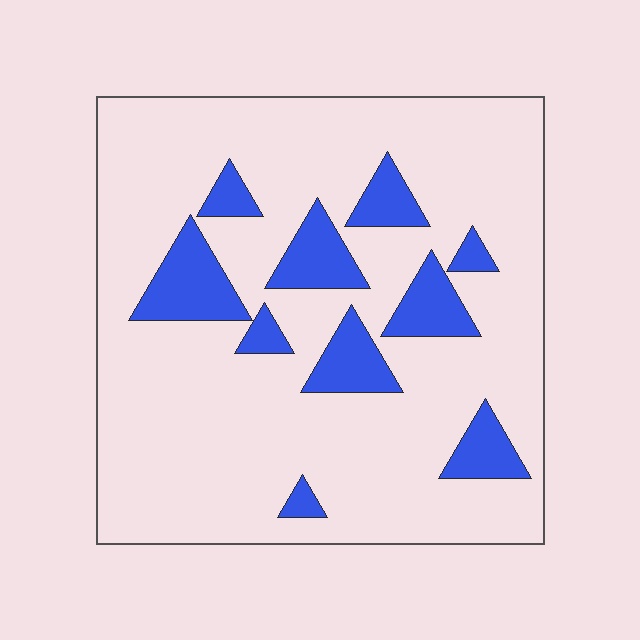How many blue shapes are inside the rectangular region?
10.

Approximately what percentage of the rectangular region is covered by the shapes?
Approximately 15%.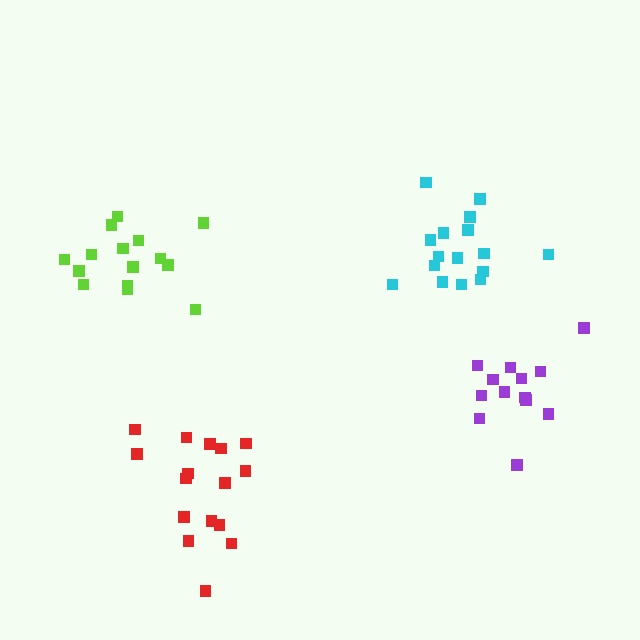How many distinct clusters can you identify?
There are 4 distinct clusters.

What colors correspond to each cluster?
The clusters are colored: red, cyan, purple, lime.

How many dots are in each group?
Group 1: 16 dots, Group 2: 16 dots, Group 3: 13 dots, Group 4: 15 dots (60 total).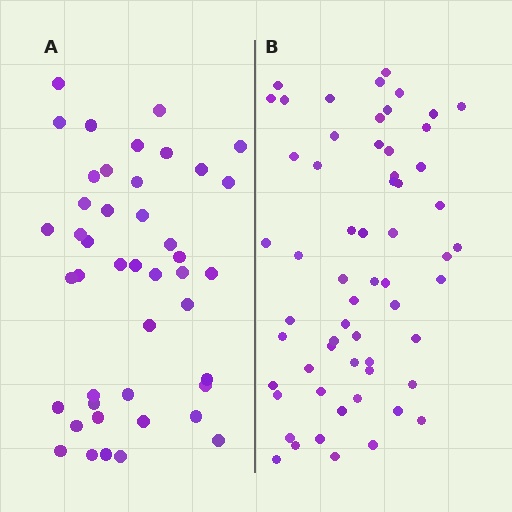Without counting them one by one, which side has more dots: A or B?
Region B (the right region) has more dots.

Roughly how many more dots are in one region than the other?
Region B has approximately 15 more dots than region A.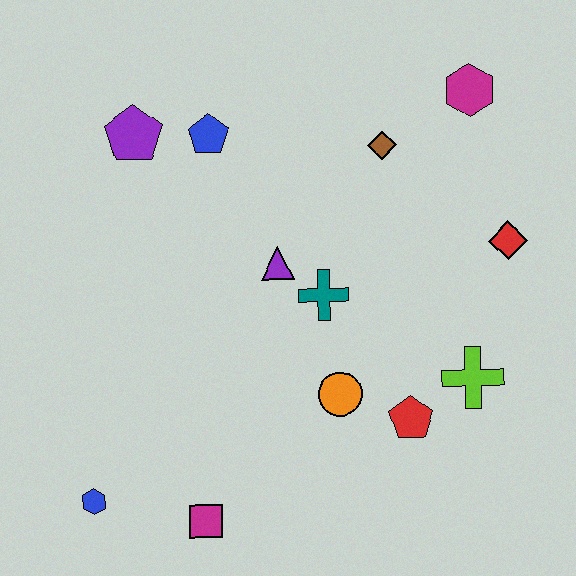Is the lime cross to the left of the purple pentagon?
No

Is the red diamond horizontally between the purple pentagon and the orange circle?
No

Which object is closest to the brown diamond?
The magenta hexagon is closest to the brown diamond.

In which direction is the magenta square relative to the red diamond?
The magenta square is to the left of the red diamond.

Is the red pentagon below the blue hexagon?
No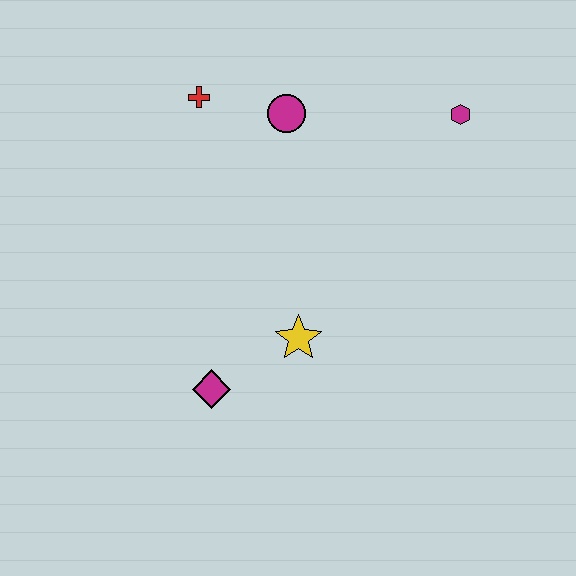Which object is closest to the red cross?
The magenta circle is closest to the red cross.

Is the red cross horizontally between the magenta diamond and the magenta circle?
No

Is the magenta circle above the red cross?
No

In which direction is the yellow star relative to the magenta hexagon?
The yellow star is below the magenta hexagon.